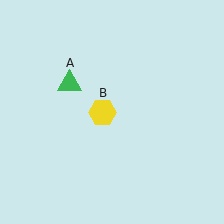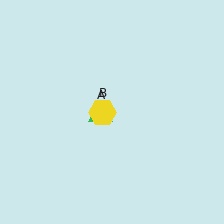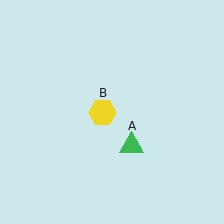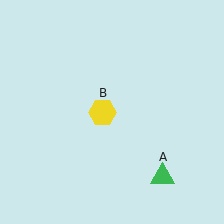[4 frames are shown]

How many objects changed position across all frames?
1 object changed position: green triangle (object A).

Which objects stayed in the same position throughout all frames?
Yellow hexagon (object B) remained stationary.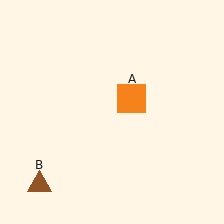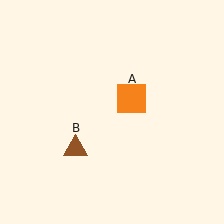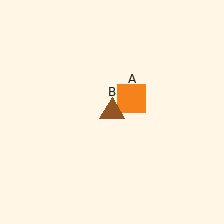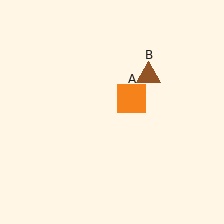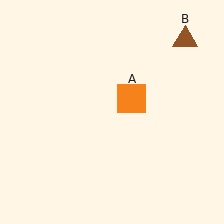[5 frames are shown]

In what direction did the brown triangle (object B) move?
The brown triangle (object B) moved up and to the right.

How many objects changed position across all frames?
1 object changed position: brown triangle (object B).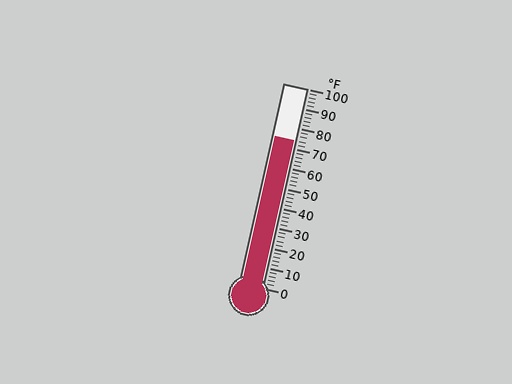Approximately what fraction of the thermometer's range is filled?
The thermometer is filled to approximately 75% of its range.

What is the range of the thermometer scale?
The thermometer scale ranges from 0°F to 100°F.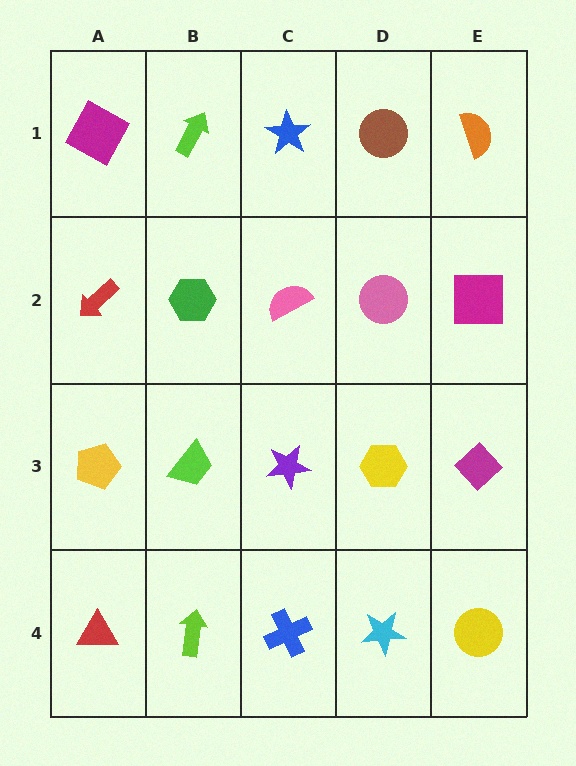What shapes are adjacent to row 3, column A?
A red arrow (row 2, column A), a red triangle (row 4, column A), a lime trapezoid (row 3, column B).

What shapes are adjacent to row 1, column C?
A pink semicircle (row 2, column C), a lime arrow (row 1, column B), a brown circle (row 1, column D).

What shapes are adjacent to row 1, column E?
A magenta square (row 2, column E), a brown circle (row 1, column D).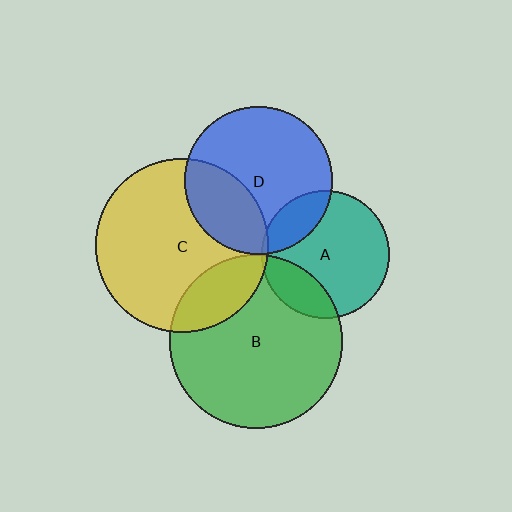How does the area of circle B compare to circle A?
Approximately 1.8 times.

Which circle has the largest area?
Circle B (green).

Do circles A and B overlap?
Yes.